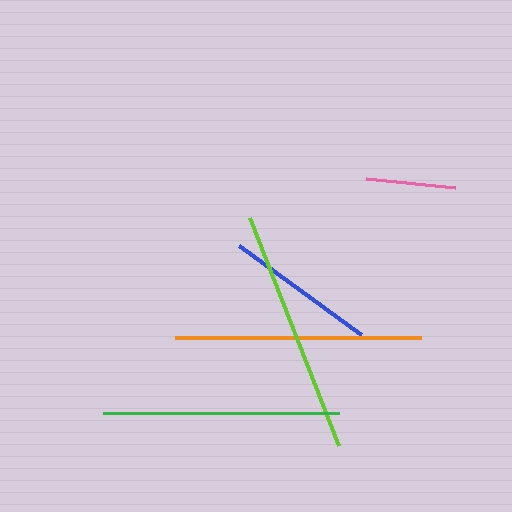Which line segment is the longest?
The orange line is the longest at approximately 247 pixels.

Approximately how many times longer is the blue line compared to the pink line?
The blue line is approximately 1.7 times the length of the pink line.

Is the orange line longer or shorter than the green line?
The orange line is longer than the green line.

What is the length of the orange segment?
The orange segment is approximately 247 pixels long.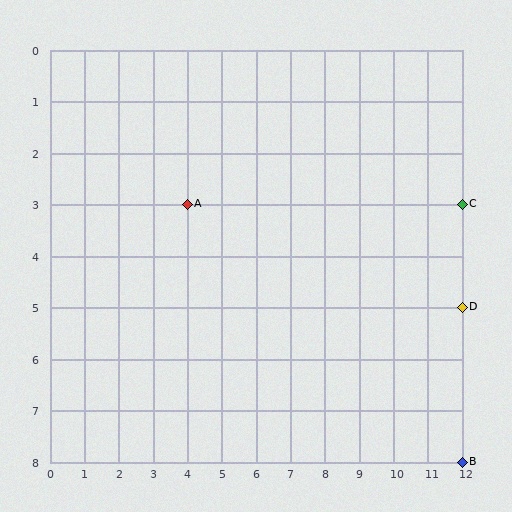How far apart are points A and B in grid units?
Points A and B are 8 columns and 5 rows apart (about 9.4 grid units diagonally).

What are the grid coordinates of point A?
Point A is at grid coordinates (4, 3).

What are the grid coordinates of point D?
Point D is at grid coordinates (12, 5).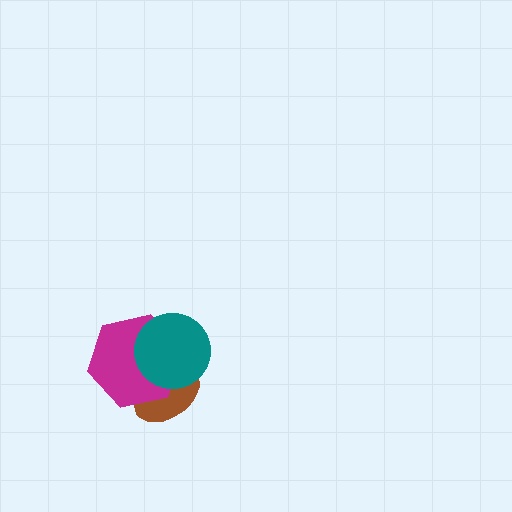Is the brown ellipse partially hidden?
Yes, it is partially covered by another shape.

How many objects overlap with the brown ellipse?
2 objects overlap with the brown ellipse.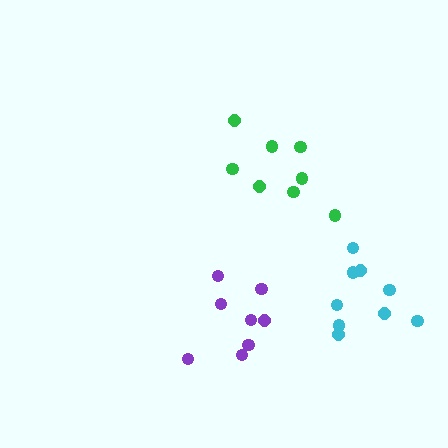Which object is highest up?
The green cluster is topmost.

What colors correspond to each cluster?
The clusters are colored: cyan, green, purple.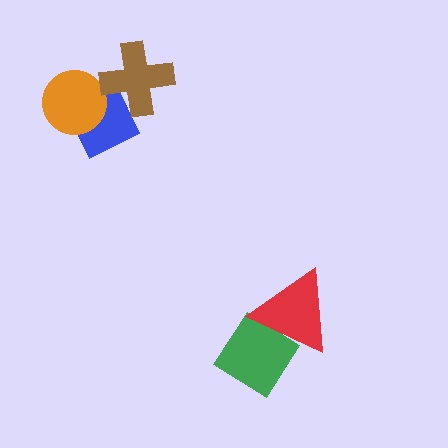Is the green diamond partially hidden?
Yes, it is partially covered by another shape.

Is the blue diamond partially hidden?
Yes, it is partially covered by another shape.